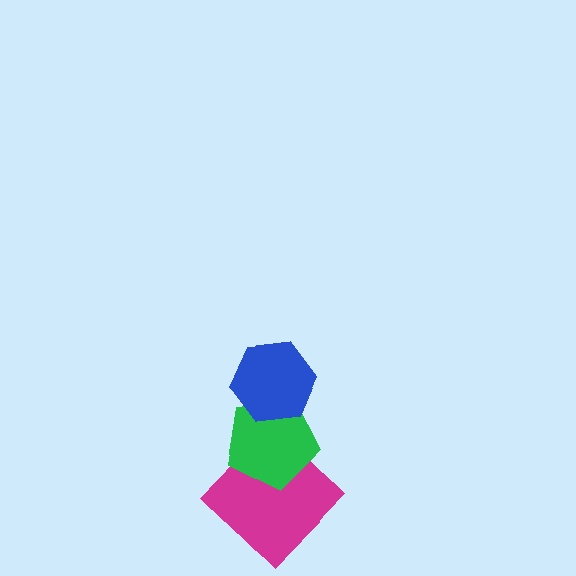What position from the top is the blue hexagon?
The blue hexagon is 1st from the top.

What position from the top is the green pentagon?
The green pentagon is 2nd from the top.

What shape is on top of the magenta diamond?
The green pentagon is on top of the magenta diamond.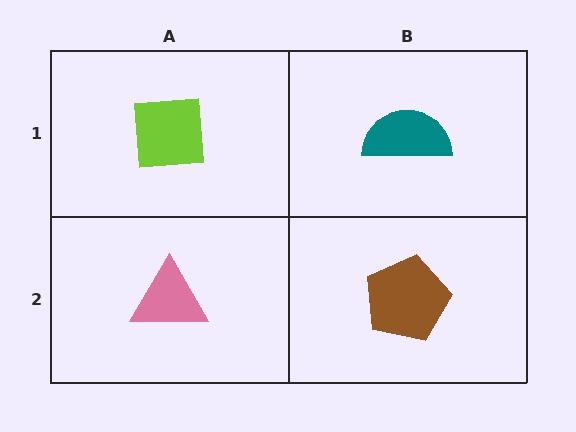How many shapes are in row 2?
2 shapes.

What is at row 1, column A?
A lime square.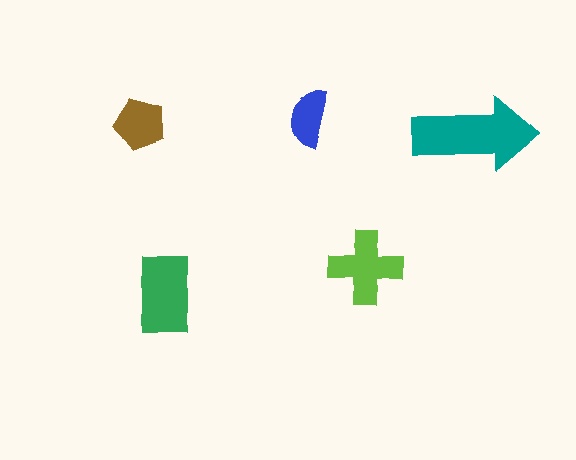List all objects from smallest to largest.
The blue semicircle, the brown pentagon, the lime cross, the green rectangle, the teal arrow.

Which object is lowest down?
The green rectangle is bottommost.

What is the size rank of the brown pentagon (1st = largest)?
4th.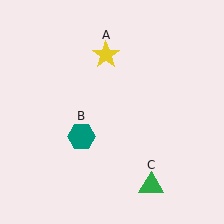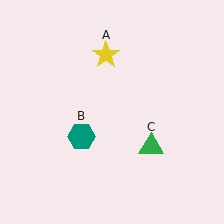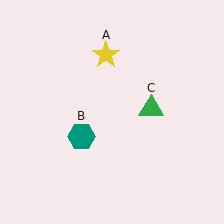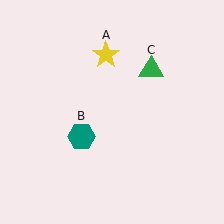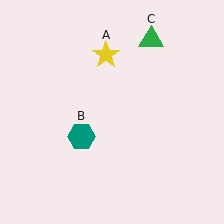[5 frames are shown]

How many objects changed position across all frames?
1 object changed position: green triangle (object C).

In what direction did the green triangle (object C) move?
The green triangle (object C) moved up.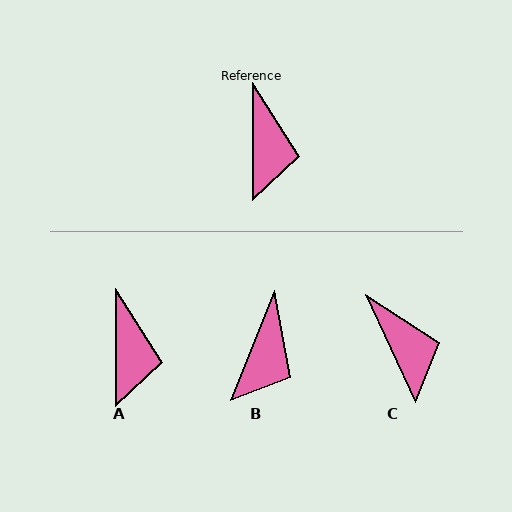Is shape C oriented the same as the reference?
No, it is off by about 25 degrees.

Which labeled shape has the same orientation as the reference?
A.